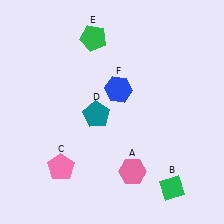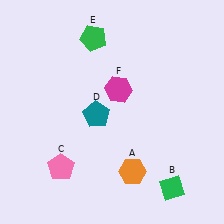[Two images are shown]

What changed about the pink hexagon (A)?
In Image 1, A is pink. In Image 2, it changed to orange.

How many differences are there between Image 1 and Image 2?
There are 2 differences between the two images.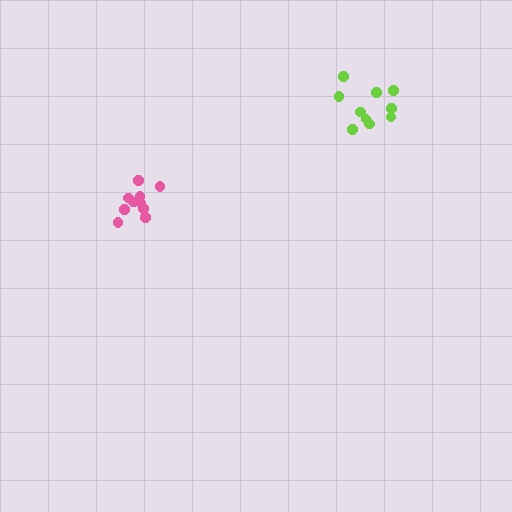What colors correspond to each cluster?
The clusters are colored: pink, lime.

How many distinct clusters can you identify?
There are 2 distinct clusters.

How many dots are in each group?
Group 1: 10 dots, Group 2: 10 dots (20 total).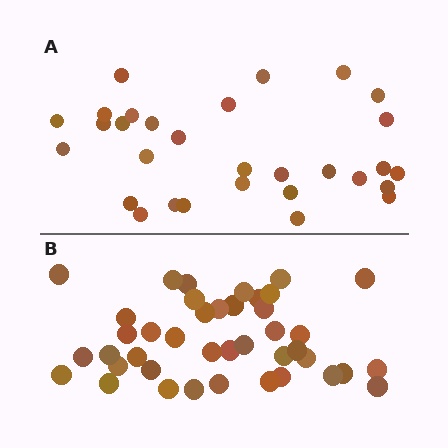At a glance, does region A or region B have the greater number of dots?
Region B (the bottom region) has more dots.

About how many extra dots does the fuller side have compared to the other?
Region B has roughly 12 or so more dots than region A.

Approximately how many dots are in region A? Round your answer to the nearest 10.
About 30 dots.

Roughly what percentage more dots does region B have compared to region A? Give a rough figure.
About 35% more.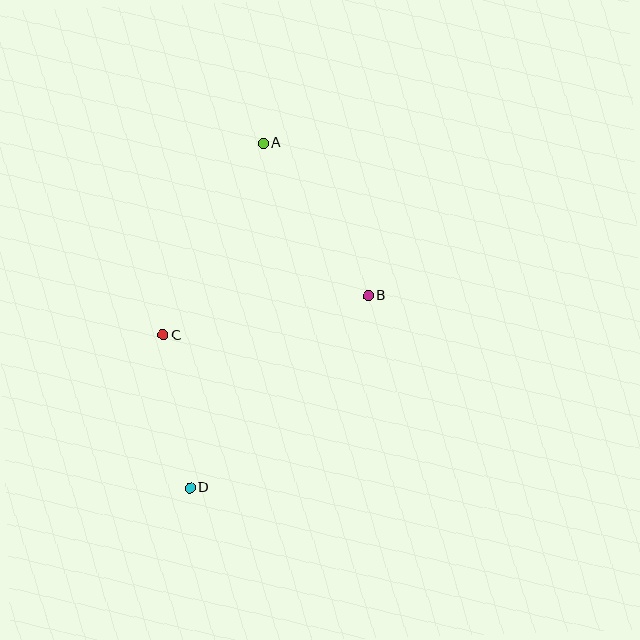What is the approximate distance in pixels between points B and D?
The distance between B and D is approximately 262 pixels.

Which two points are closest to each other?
Points C and D are closest to each other.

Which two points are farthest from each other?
Points A and D are farthest from each other.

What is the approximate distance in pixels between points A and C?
The distance between A and C is approximately 217 pixels.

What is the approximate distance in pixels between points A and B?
The distance between A and B is approximately 186 pixels.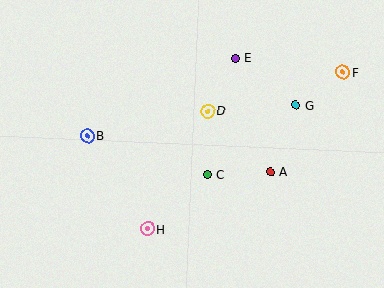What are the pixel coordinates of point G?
Point G is at (296, 105).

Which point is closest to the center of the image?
Point C at (207, 174) is closest to the center.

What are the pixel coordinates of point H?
Point H is at (147, 229).